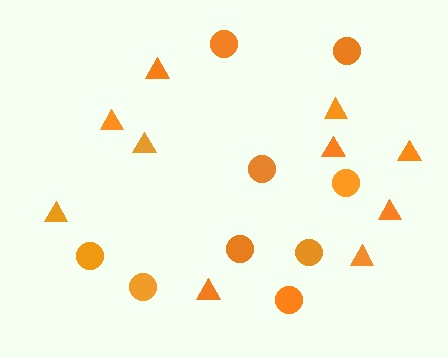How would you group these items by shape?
There are 2 groups: one group of circles (9) and one group of triangles (10).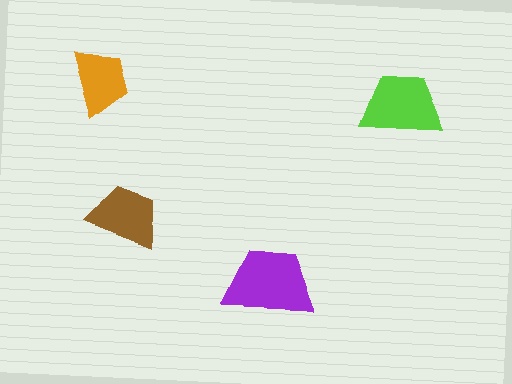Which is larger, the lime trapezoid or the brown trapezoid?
The lime one.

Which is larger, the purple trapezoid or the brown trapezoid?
The purple one.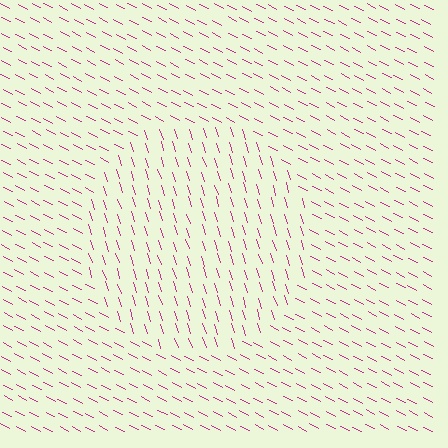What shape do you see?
I see a circle.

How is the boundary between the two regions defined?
The boundary is defined purely by a change in line orientation (approximately 45 degrees difference). All lines are the same color and thickness.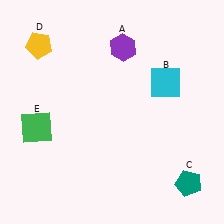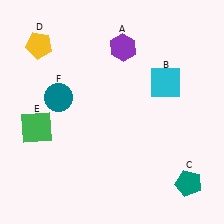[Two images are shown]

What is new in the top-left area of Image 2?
A teal circle (F) was added in the top-left area of Image 2.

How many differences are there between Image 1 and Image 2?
There is 1 difference between the two images.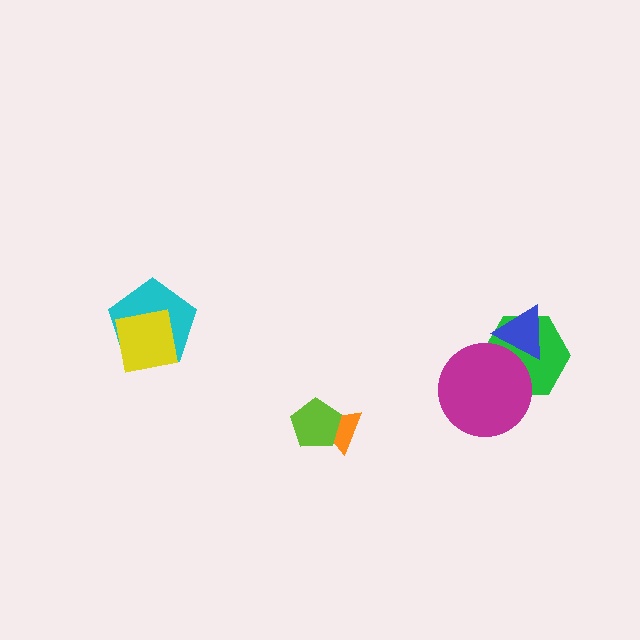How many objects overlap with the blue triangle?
2 objects overlap with the blue triangle.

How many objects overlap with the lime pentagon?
1 object overlaps with the lime pentagon.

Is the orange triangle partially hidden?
Yes, it is partially covered by another shape.